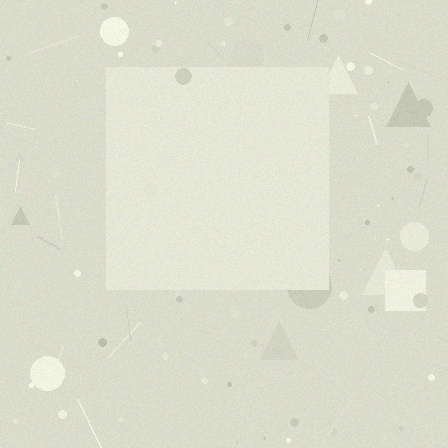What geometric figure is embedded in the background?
A square is embedded in the background.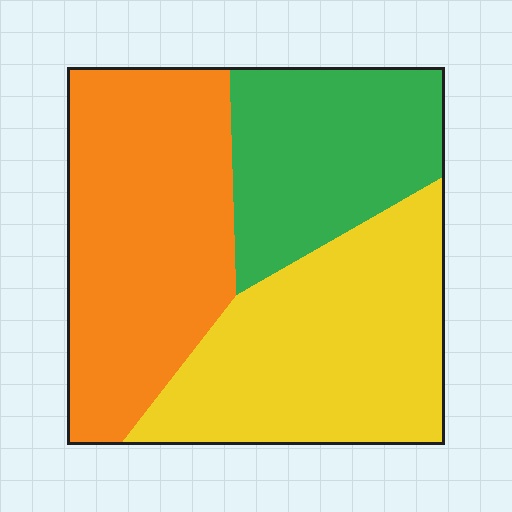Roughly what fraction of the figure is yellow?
Yellow covers roughly 35% of the figure.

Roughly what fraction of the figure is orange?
Orange takes up about three eighths (3/8) of the figure.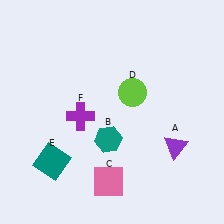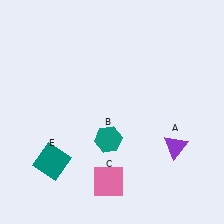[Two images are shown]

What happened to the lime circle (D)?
The lime circle (D) was removed in Image 2. It was in the top-right area of Image 1.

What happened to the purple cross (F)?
The purple cross (F) was removed in Image 2. It was in the bottom-left area of Image 1.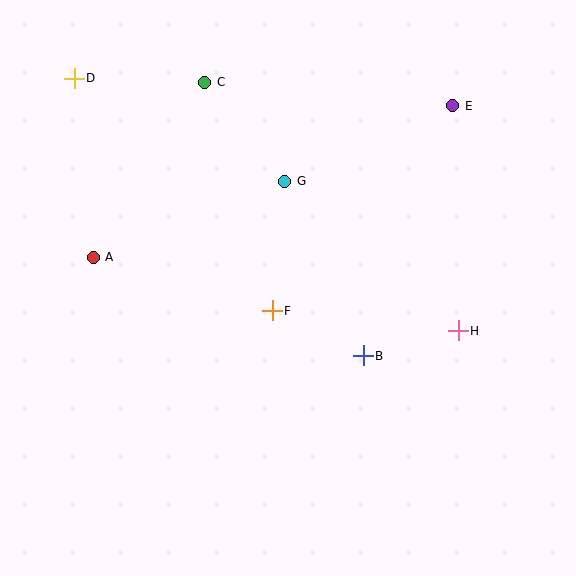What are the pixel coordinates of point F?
Point F is at (272, 311).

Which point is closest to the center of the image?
Point F at (272, 311) is closest to the center.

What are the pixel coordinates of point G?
Point G is at (285, 181).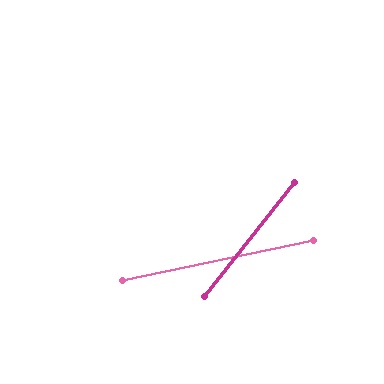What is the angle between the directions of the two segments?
Approximately 40 degrees.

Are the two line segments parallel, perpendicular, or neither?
Neither parallel nor perpendicular — they differ by about 40°.